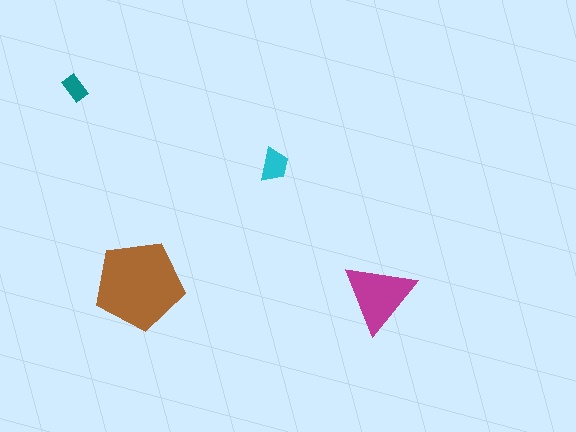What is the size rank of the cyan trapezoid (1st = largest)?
3rd.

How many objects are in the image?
There are 4 objects in the image.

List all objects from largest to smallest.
The brown pentagon, the magenta triangle, the cyan trapezoid, the teal rectangle.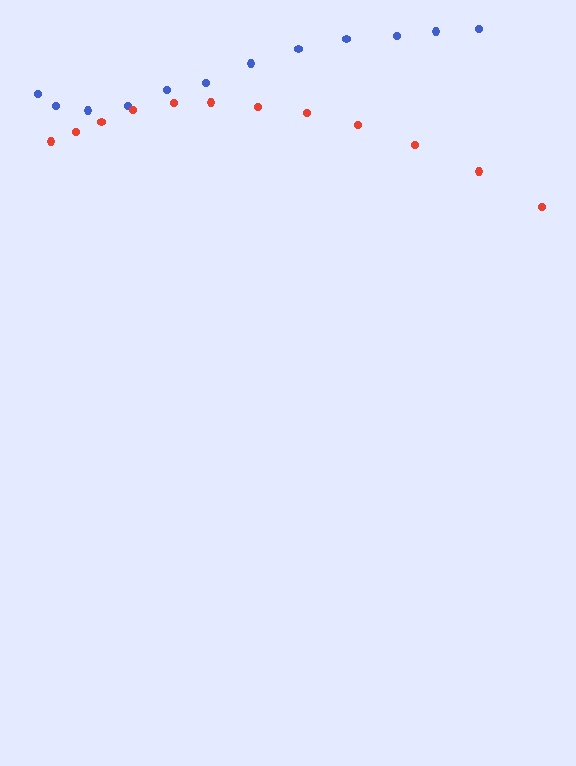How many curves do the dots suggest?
There are 2 distinct paths.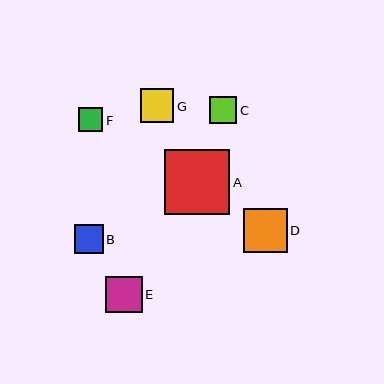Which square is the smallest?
Square F is the smallest with a size of approximately 24 pixels.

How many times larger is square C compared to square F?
Square C is approximately 1.1 times the size of square F.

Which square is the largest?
Square A is the largest with a size of approximately 65 pixels.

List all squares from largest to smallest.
From largest to smallest: A, D, E, G, B, C, F.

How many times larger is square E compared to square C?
Square E is approximately 1.3 times the size of square C.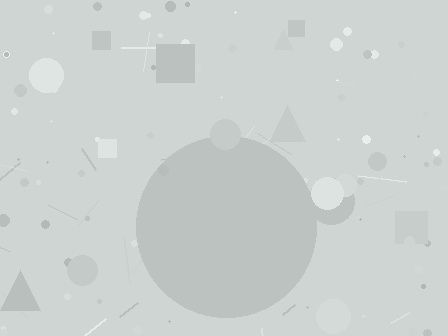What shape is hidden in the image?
A circle is hidden in the image.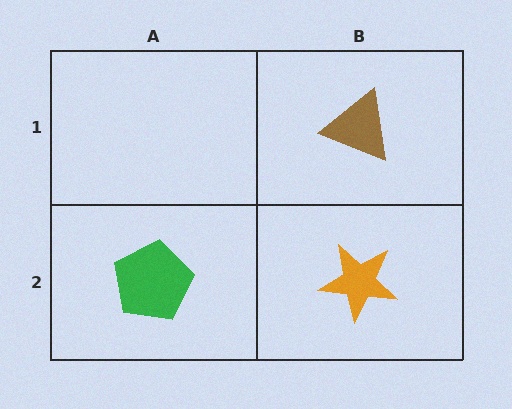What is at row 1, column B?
A brown triangle.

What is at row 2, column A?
A green pentagon.